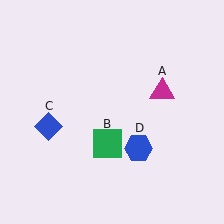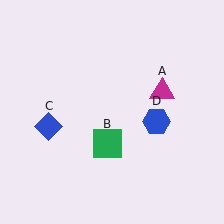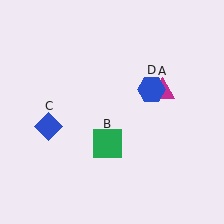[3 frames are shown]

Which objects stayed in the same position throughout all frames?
Magenta triangle (object A) and green square (object B) and blue diamond (object C) remained stationary.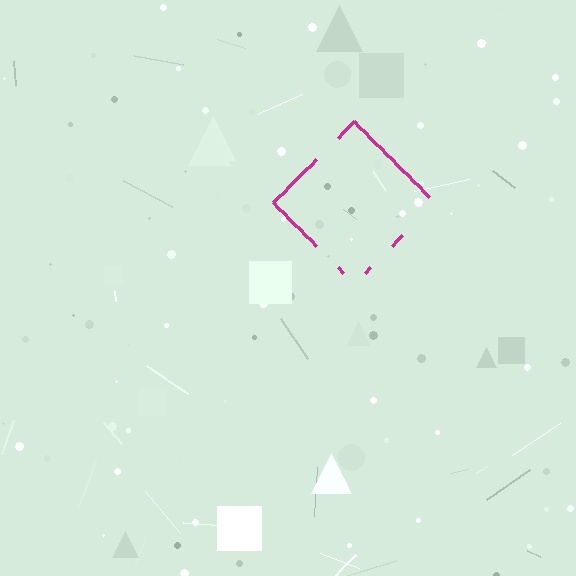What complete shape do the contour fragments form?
The contour fragments form a diamond.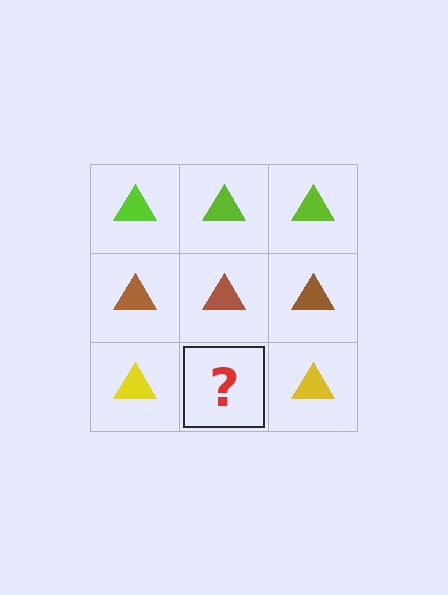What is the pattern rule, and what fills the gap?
The rule is that each row has a consistent color. The gap should be filled with a yellow triangle.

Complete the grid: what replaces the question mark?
The question mark should be replaced with a yellow triangle.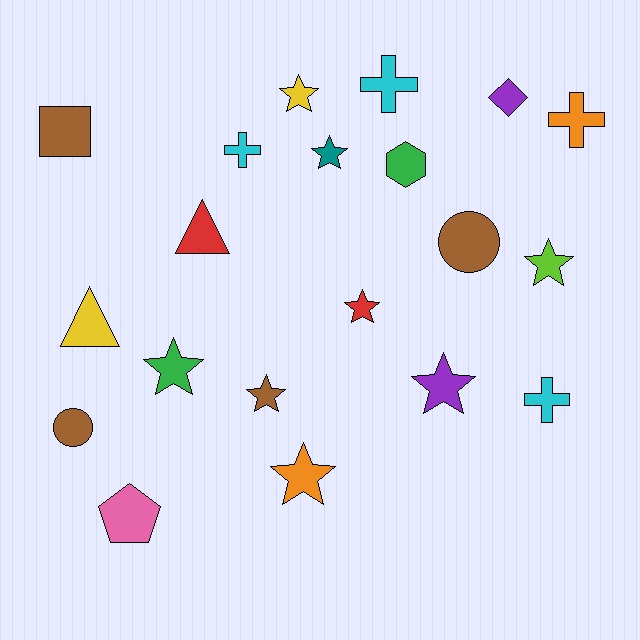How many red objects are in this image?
There are 2 red objects.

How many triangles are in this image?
There are 2 triangles.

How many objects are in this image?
There are 20 objects.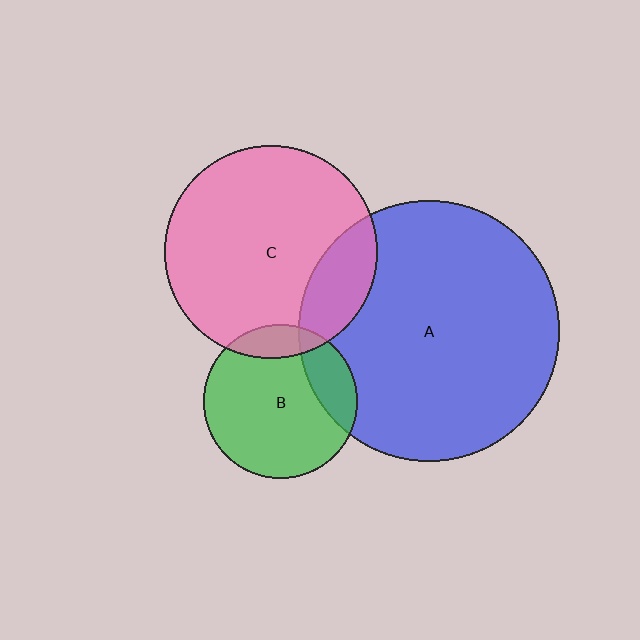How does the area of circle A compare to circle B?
Approximately 2.9 times.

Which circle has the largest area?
Circle A (blue).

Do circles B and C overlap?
Yes.